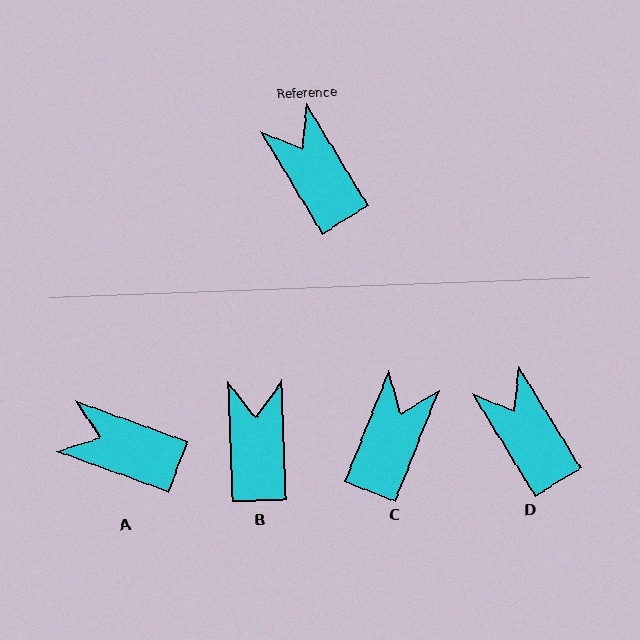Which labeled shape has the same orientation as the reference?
D.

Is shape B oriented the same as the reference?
No, it is off by about 29 degrees.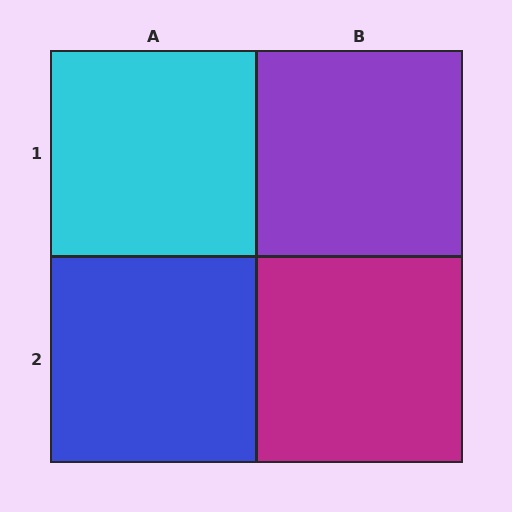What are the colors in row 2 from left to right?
Blue, magenta.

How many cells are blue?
1 cell is blue.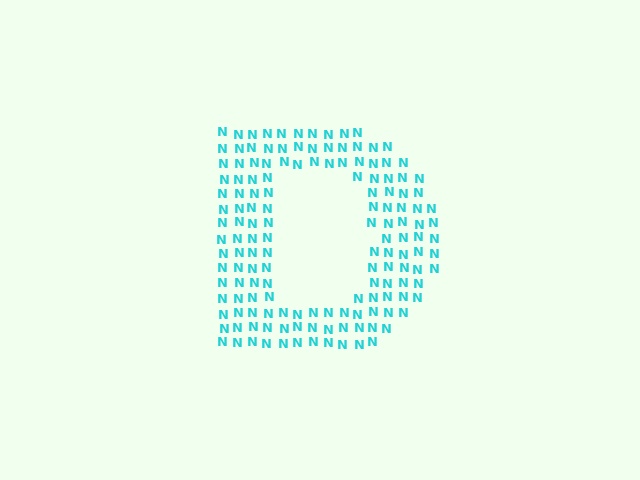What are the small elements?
The small elements are letter N's.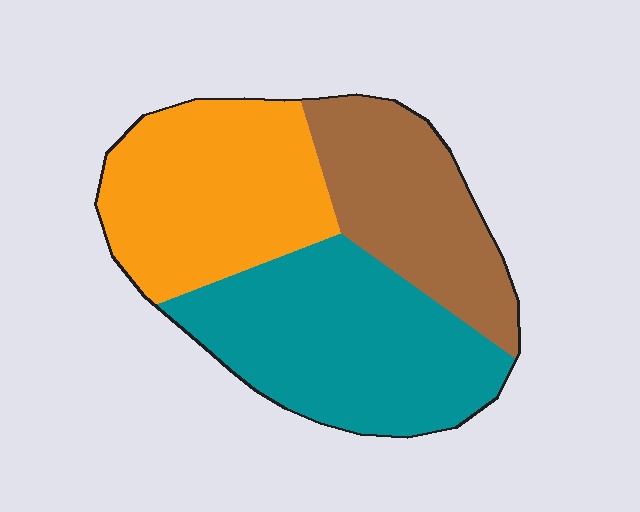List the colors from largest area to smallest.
From largest to smallest: teal, orange, brown.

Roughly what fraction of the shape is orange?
Orange takes up between a third and a half of the shape.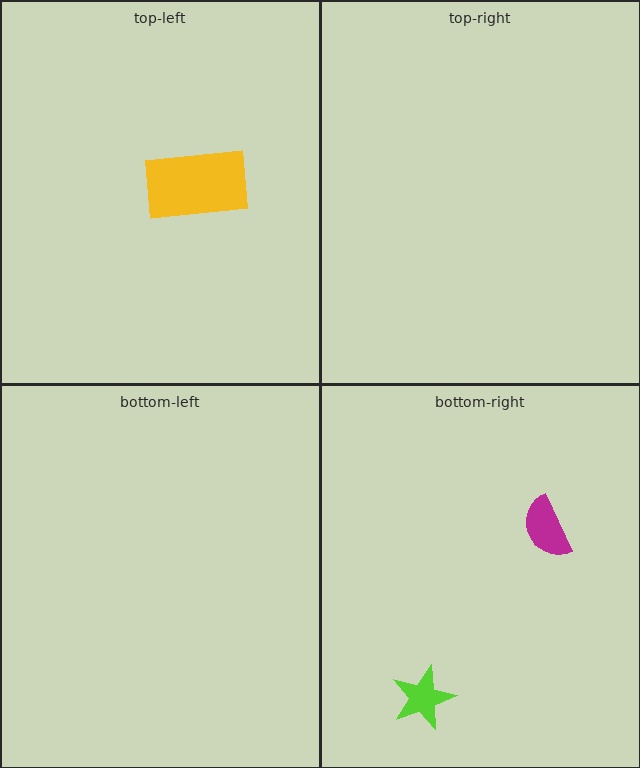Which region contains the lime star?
The bottom-right region.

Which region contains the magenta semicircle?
The bottom-right region.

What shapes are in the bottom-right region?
The lime star, the magenta semicircle.